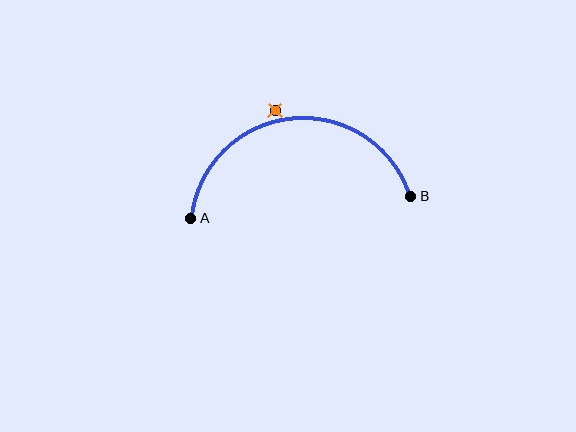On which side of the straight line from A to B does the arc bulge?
The arc bulges above the straight line connecting A and B.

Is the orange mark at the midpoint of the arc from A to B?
No — the orange mark does not lie on the arc at all. It sits slightly outside the curve.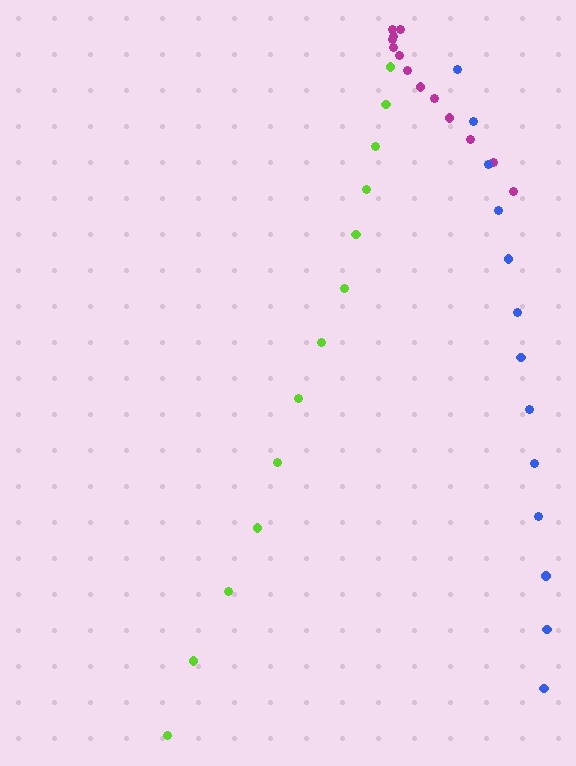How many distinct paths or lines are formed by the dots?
There are 3 distinct paths.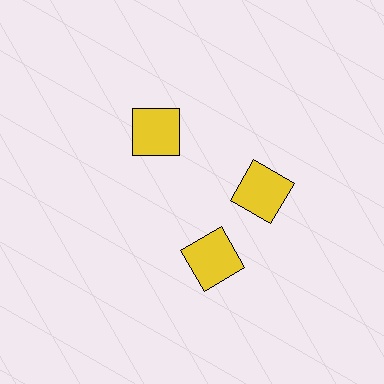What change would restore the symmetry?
The symmetry would be restored by rotating it back into even spacing with its neighbors so that all 3 squares sit at equal angles and equal distance from the center.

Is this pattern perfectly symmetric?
No. The 3 yellow squares are arranged in a ring, but one element near the 7 o'clock position is rotated out of alignment along the ring, breaking the 3-fold rotational symmetry.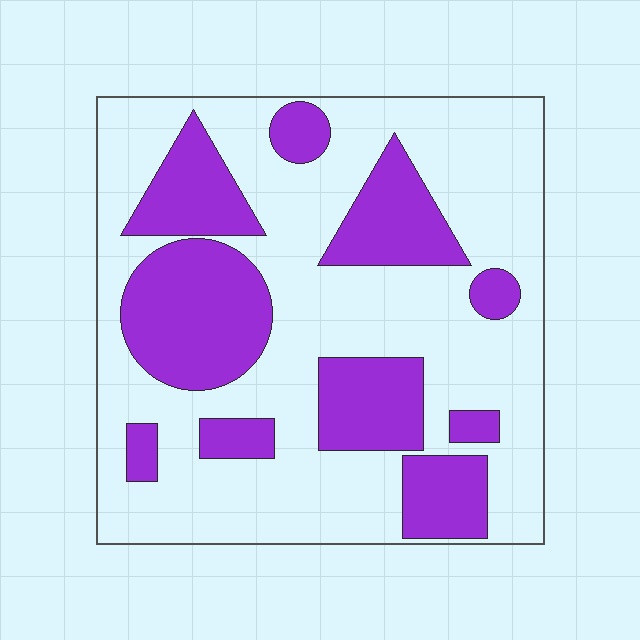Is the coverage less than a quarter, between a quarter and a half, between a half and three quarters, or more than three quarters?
Between a quarter and a half.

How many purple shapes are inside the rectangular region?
10.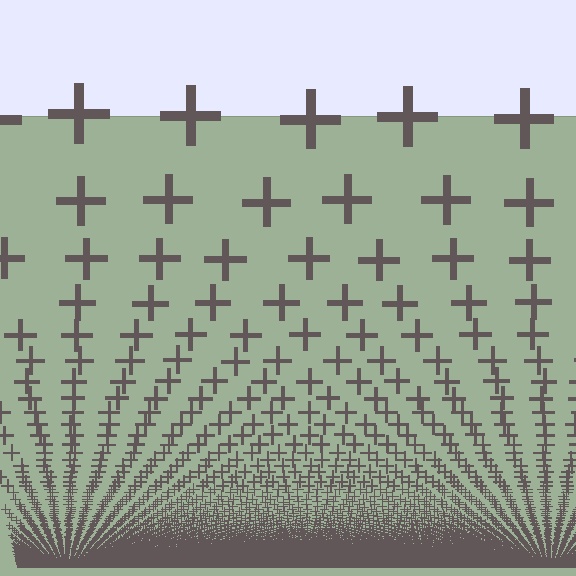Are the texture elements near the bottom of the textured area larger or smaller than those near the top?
Smaller. The gradient is inverted — elements near the bottom are smaller and denser.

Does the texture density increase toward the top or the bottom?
Density increases toward the bottom.